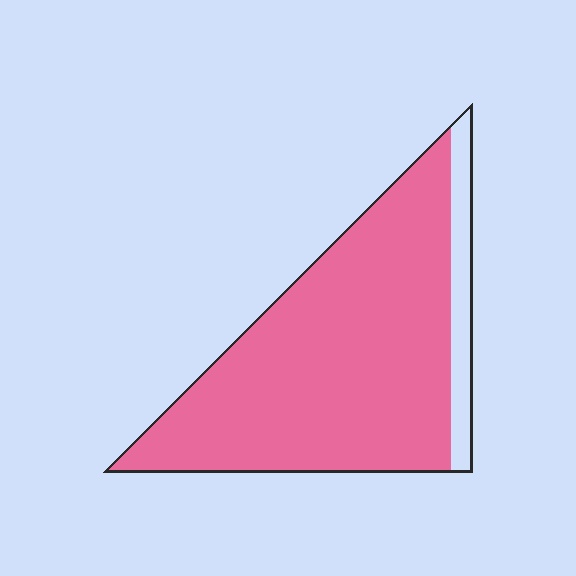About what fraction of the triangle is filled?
About seven eighths (7/8).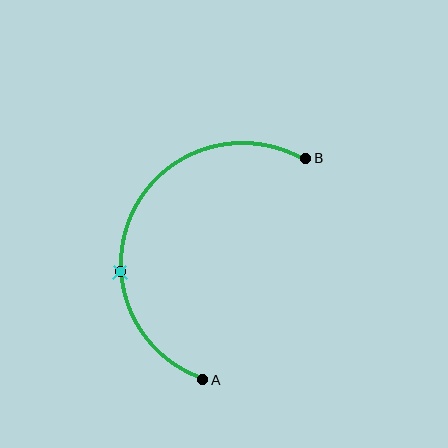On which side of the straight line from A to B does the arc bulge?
The arc bulges to the left of the straight line connecting A and B.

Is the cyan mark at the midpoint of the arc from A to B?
No. The cyan mark lies on the arc but is closer to endpoint A. The arc midpoint would be at the point on the curve equidistant along the arc from both A and B.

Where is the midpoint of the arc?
The arc midpoint is the point on the curve farthest from the straight line joining A and B. It sits to the left of that line.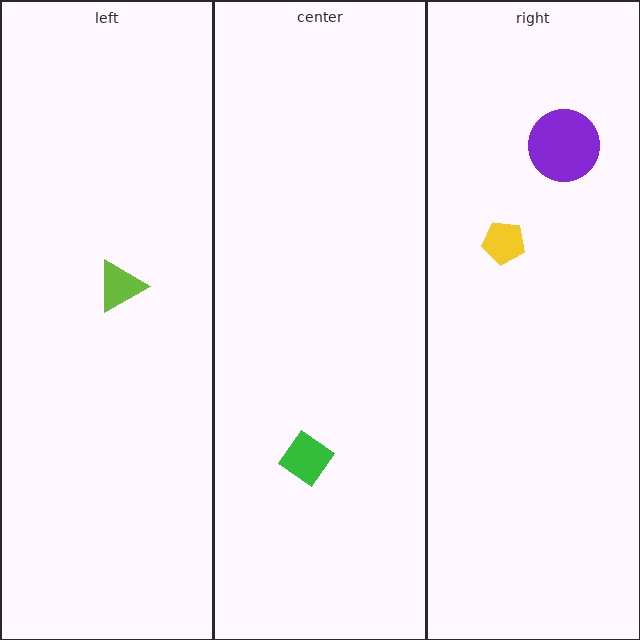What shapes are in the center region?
The green diamond.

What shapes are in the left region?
The lime triangle.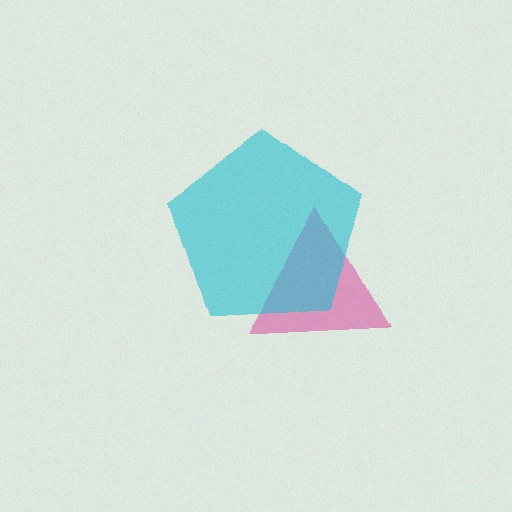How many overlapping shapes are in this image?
There are 2 overlapping shapes in the image.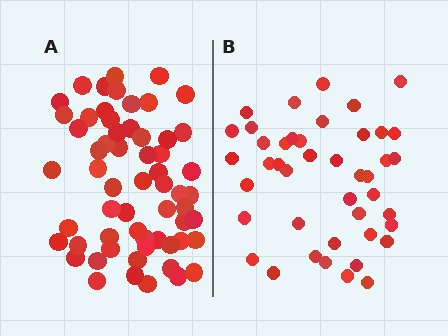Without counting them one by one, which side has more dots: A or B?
Region A (the left region) has more dots.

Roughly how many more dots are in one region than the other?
Region A has approximately 15 more dots than region B.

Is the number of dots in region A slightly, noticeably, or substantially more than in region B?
Region A has noticeably more, but not dramatically so. The ratio is roughly 1.4 to 1.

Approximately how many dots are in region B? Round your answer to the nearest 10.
About 40 dots. (The exact count is 43, which rounds to 40.)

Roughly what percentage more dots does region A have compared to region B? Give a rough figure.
About 40% more.